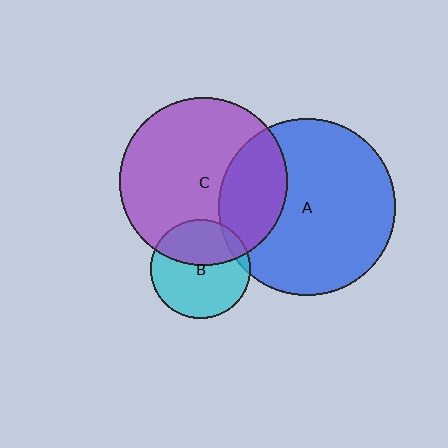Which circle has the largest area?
Circle A (blue).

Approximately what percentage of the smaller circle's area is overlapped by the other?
Approximately 30%.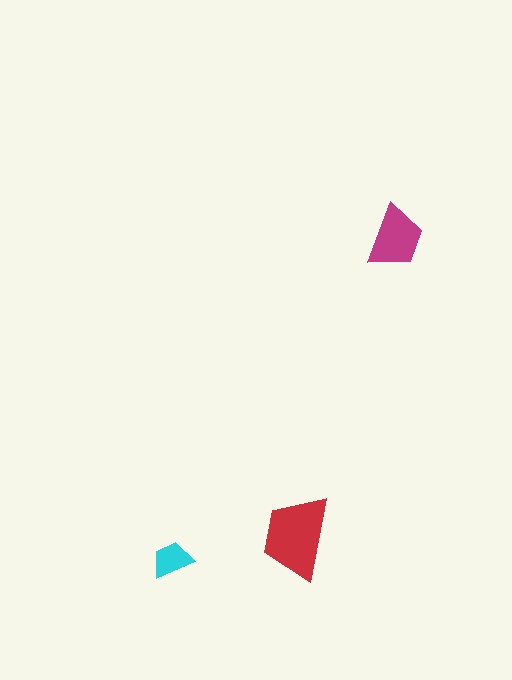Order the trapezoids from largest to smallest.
the red one, the magenta one, the cyan one.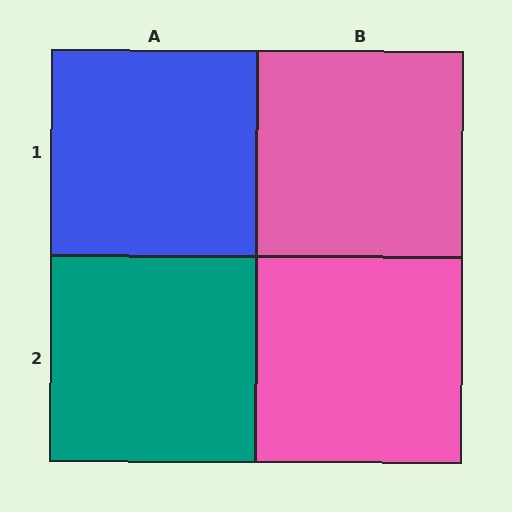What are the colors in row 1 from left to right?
Blue, pink.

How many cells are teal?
1 cell is teal.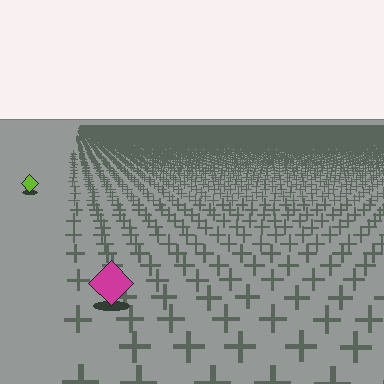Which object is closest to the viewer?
The magenta diamond is closest. The texture marks near it are larger and more spread out.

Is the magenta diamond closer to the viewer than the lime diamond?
Yes. The magenta diamond is closer — you can tell from the texture gradient: the ground texture is coarser near it.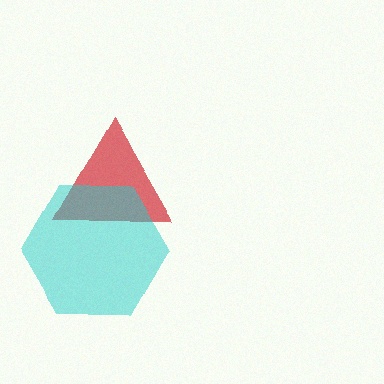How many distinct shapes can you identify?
There are 2 distinct shapes: a red triangle, a cyan hexagon.